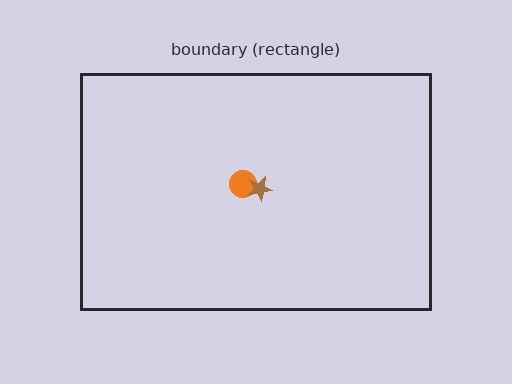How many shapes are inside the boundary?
2 inside, 0 outside.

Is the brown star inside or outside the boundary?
Inside.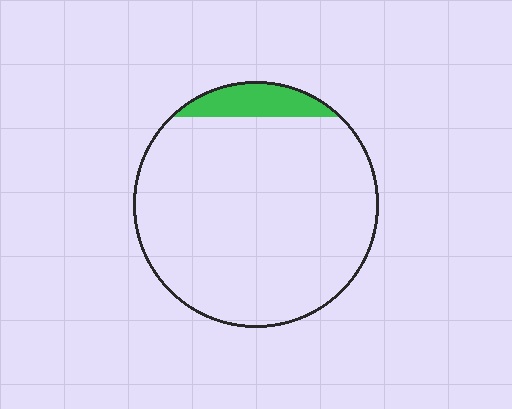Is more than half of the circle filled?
No.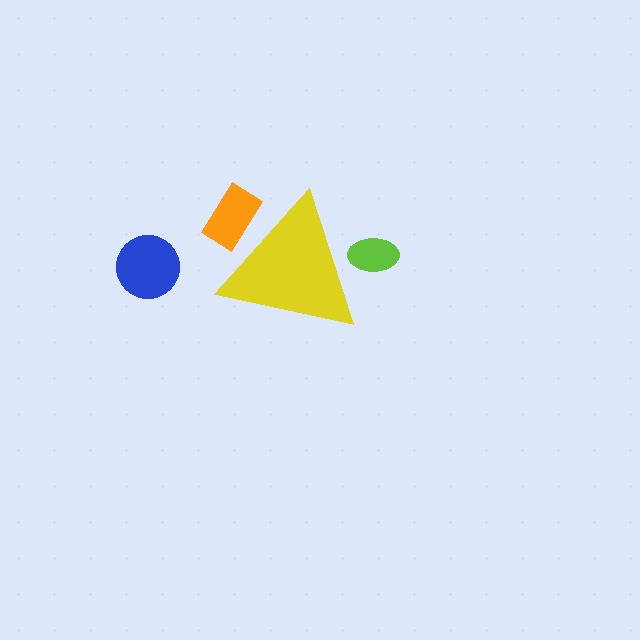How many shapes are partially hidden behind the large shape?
2 shapes are partially hidden.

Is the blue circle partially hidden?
No, the blue circle is fully visible.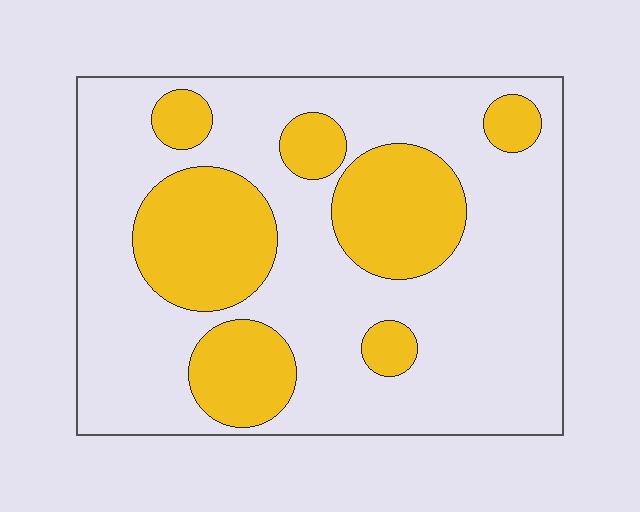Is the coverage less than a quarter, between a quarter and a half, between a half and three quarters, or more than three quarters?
Between a quarter and a half.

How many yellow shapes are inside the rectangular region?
7.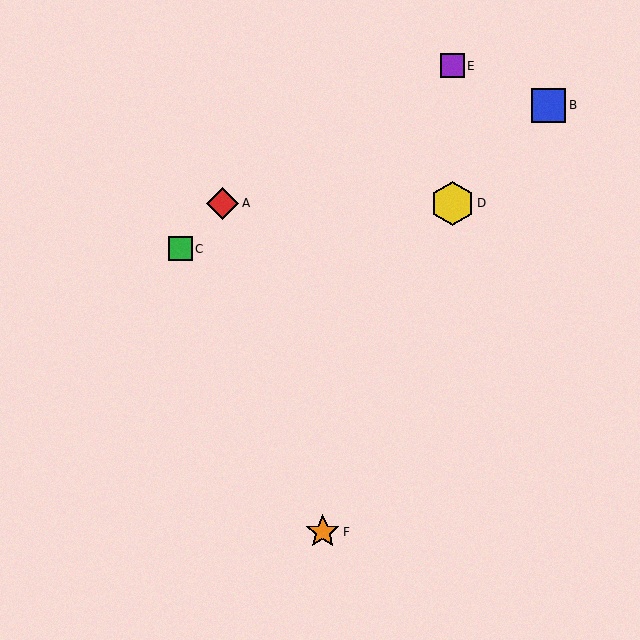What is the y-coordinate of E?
Object E is at y≈66.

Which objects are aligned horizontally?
Objects A, D are aligned horizontally.